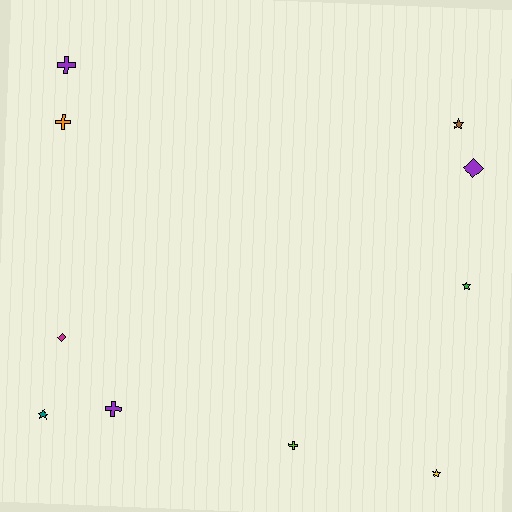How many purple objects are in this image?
There are 3 purple objects.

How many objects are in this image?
There are 10 objects.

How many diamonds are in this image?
There are 2 diamonds.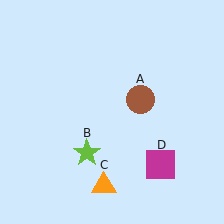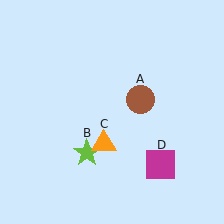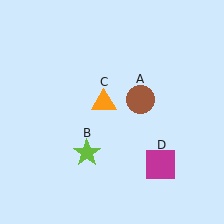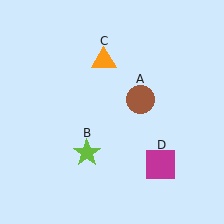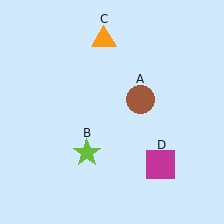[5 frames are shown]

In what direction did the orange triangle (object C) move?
The orange triangle (object C) moved up.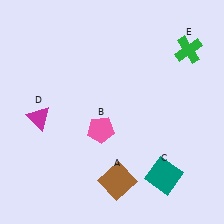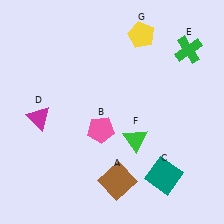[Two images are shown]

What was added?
A green triangle (F), a yellow pentagon (G) were added in Image 2.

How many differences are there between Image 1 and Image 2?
There are 2 differences between the two images.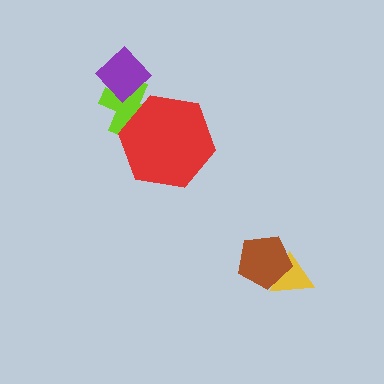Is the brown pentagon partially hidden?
No, no other shape covers it.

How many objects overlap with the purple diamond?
1 object overlaps with the purple diamond.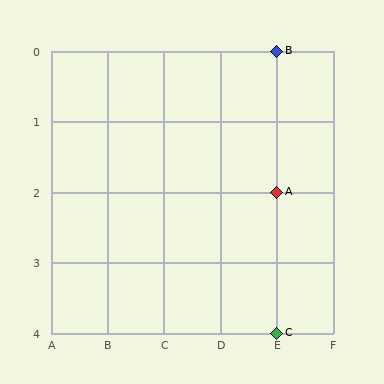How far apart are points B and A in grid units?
Points B and A are 2 rows apart.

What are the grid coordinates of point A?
Point A is at grid coordinates (E, 2).